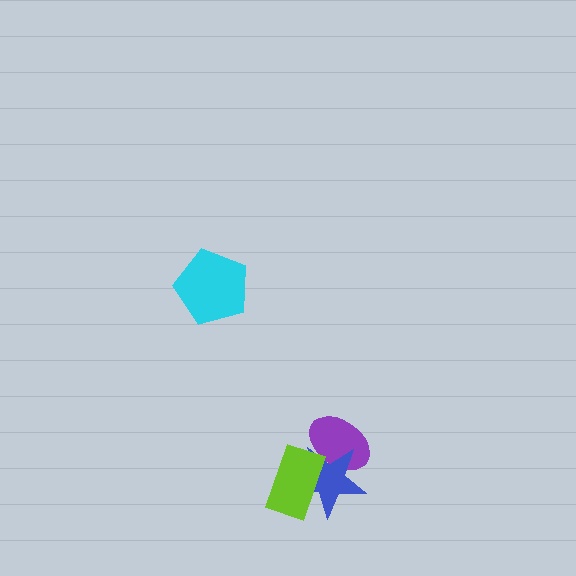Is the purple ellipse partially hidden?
Yes, it is partially covered by another shape.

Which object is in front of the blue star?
The lime rectangle is in front of the blue star.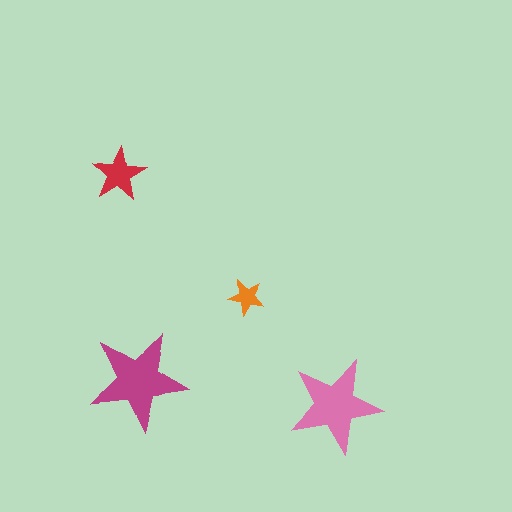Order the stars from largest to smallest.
the magenta one, the pink one, the red one, the orange one.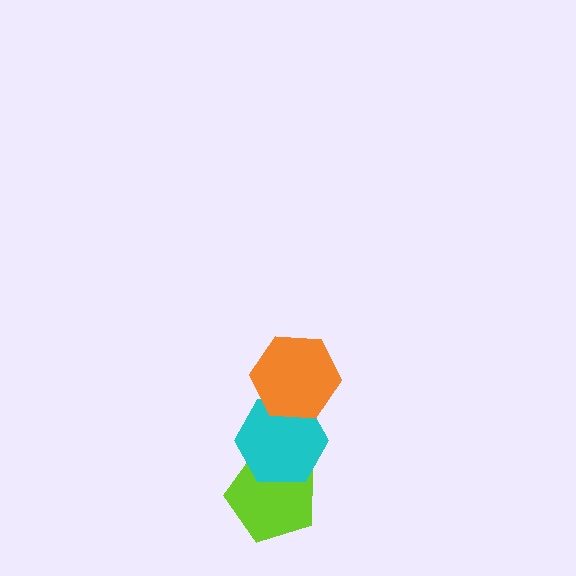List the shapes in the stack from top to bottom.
From top to bottom: the orange hexagon, the cyan hexagon, the lime pentagon.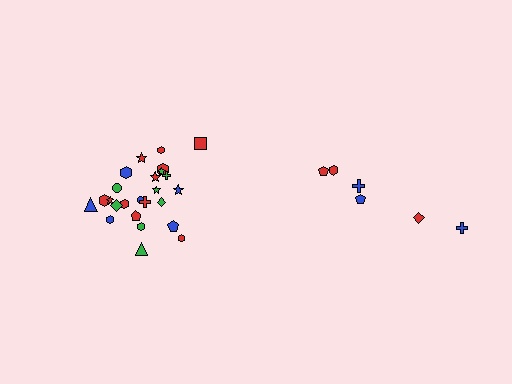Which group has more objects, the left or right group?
The left group.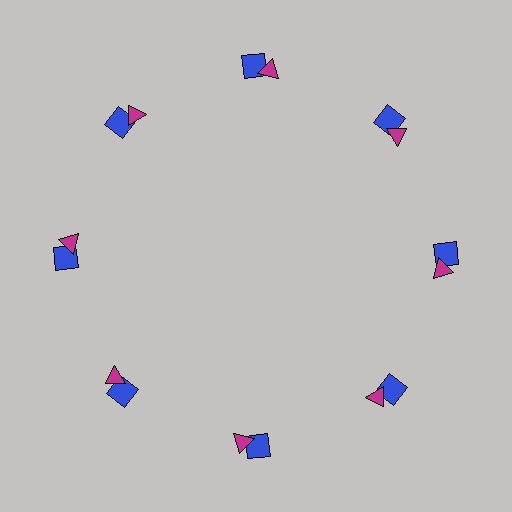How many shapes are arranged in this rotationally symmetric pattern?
There are 16 shapes, arranged in 8 groups of 2.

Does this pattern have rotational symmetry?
Yes, this pattern has 8-fold rotational symmetry. It looks the same after rotating 45 degrees around the center.